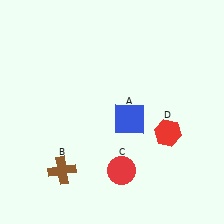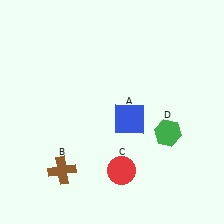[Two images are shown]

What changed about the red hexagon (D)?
In Image 1, D is red. In Image 2, it changed to green.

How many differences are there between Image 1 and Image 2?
There is 1 difference between the two images.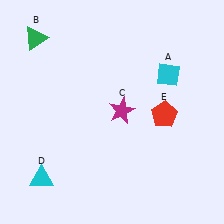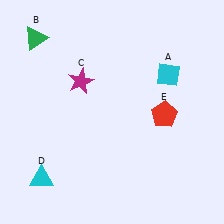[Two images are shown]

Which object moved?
The magenta star (C) moved left.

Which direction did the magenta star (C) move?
The magenta star (C) moved left.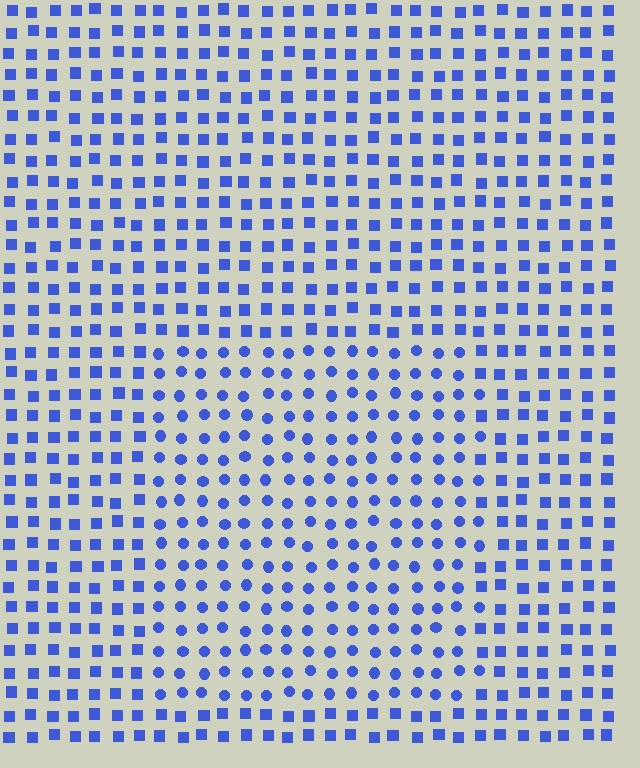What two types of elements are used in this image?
The image uses circles inside the rectangle region and squares outside it.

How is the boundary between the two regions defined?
The boundary is defined by a change in element shape: circles inside vs. squares outside. All elements share the same color and spacing.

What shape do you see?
I see a rectangle.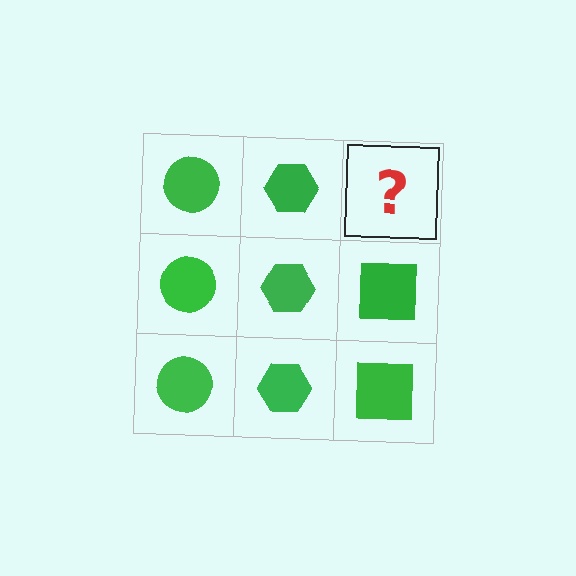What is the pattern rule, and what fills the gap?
The rule is that each column has a consistent shape. The gap should be filled with a green square.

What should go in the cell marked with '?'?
The missing cell should contain a green square.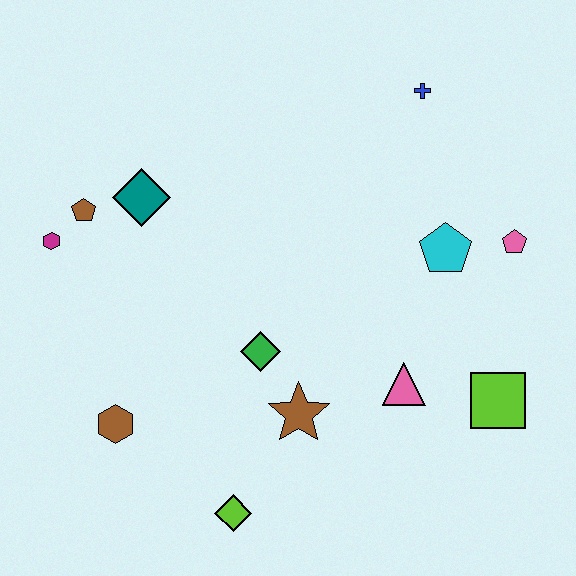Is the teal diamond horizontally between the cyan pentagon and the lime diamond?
No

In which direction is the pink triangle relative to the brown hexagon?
The pink triangle is to the right of the brown hexagon.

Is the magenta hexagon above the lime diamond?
Yes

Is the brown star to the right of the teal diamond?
Yes